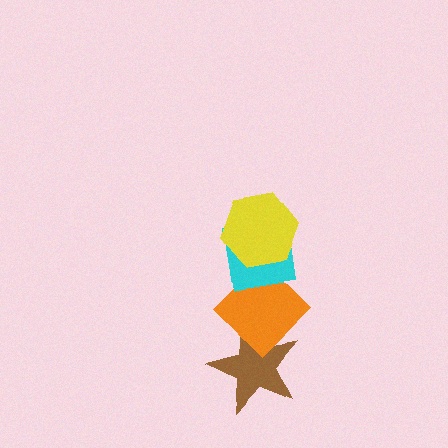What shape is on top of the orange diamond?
The cyan square is on top of the orange diamond.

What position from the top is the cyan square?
The cyan square is 2nd from the top.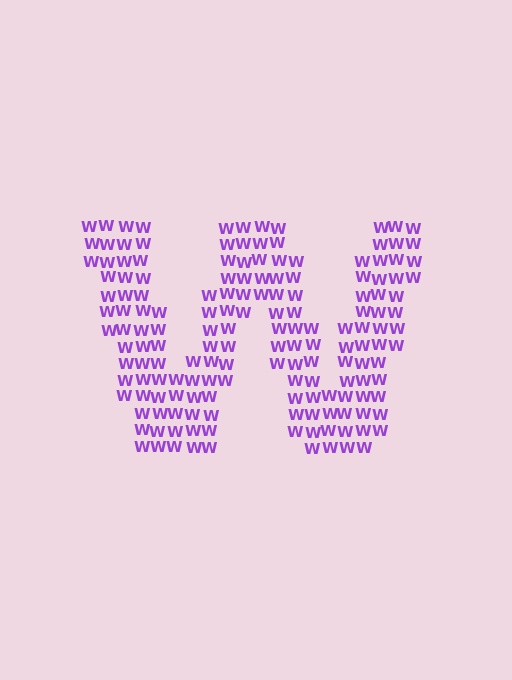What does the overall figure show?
The overall figure shows the letter W.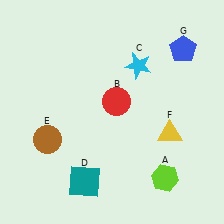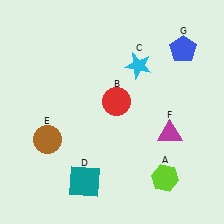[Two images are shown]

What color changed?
The triangle (F) changed from yellow in Image 1 to magenta in Image 2.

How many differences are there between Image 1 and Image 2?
There is 1 difference between the two images.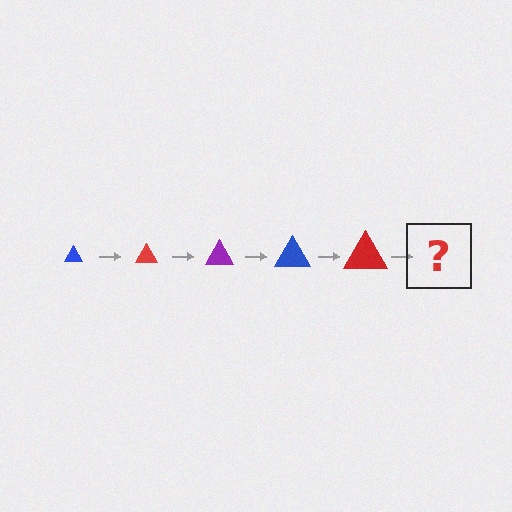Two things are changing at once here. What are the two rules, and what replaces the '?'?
The two rules are that the triangle grows larger each step and the color cycles through blue, red, and purple. The '?' should be a purple triangle, larger than the previous one.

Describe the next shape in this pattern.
It should be a purple triangle, larger than the previous one.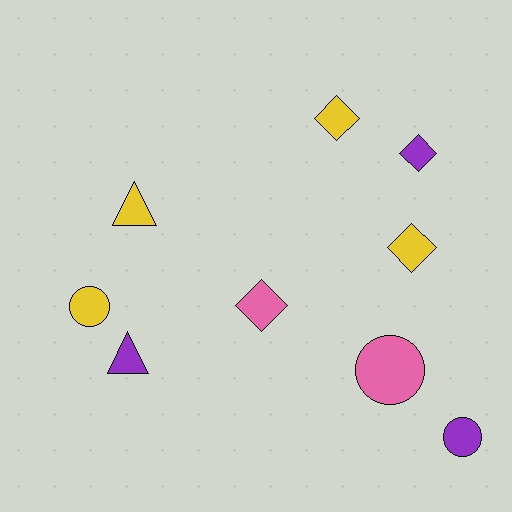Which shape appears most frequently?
Diamond, with 4 objects.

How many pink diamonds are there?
There is 1 pink diamond.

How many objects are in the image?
There are 9 objects.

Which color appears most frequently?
Yellow, with 4 objects.